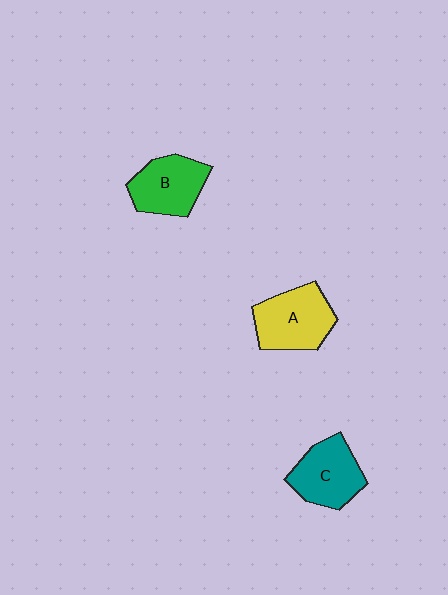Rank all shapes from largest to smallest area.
From largest to smallest: A (yellow), C (teal), B (green).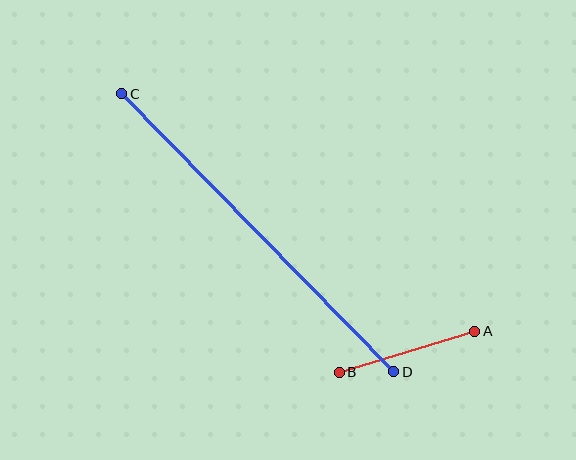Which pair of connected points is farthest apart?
Points C and D are farthest apart.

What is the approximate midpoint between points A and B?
The midpoint is at approximately (407, 352) pixels.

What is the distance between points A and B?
The distance is approximately 142 pixels.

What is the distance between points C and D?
The distance is approximately 389 pixels.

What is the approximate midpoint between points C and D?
The midpoint is at approximately (258, 233) pixels.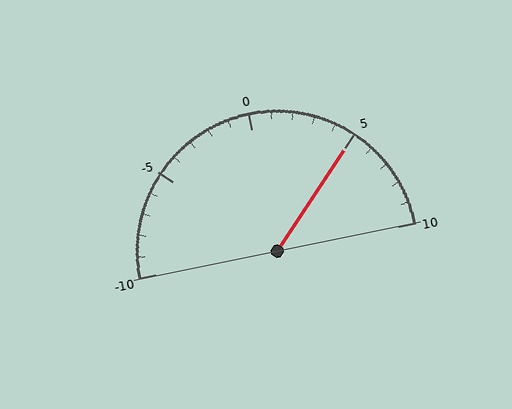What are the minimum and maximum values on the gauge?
The gauge ranges from -10 to 10.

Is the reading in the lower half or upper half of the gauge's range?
The reading is in the upper half of the range (-10 to 10).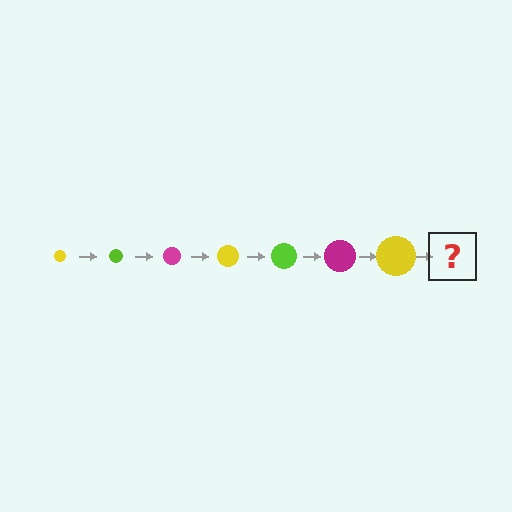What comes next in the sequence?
The next element should be a lime circle, larger than the previous one.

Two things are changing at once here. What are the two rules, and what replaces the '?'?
The two rules are that the circle grows larger each step and the color cycles through yellow, lime, and magenta. The '?' should be a lime circle, larger than the previous one.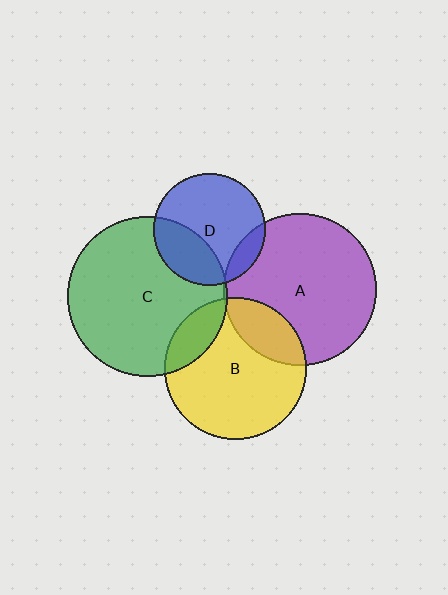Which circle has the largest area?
Circle C (green).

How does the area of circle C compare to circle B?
Approximately 1.3 times.